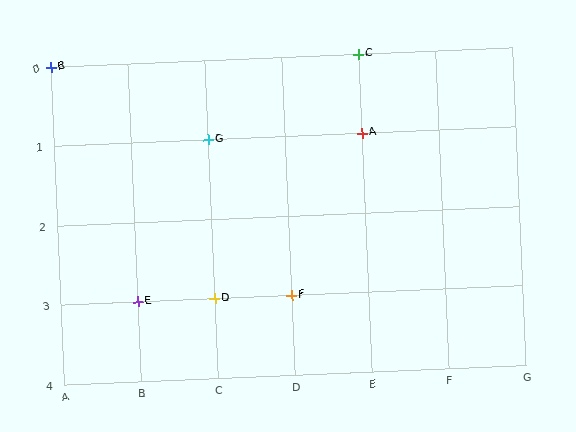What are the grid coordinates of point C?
Point C is at grid coordinates (E, 0).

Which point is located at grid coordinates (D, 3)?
Point F is at (D, 3).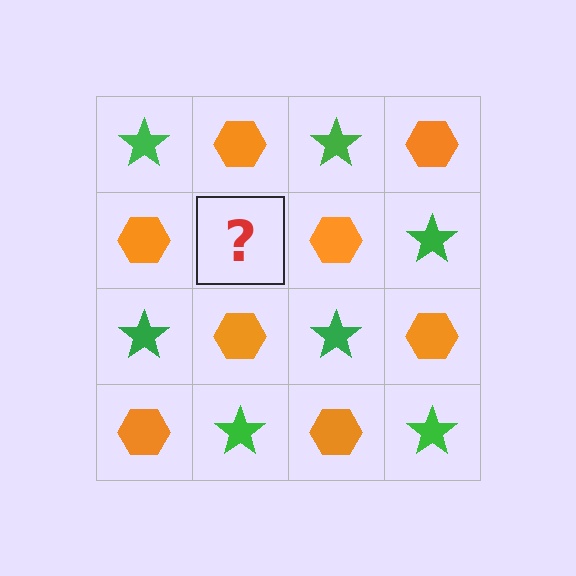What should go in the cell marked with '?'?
The missing cell should contain a green star.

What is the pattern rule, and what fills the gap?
The rule is that it alternates green star and orange hexagon in a checkerboard pattern. The gap should be filled with a green star.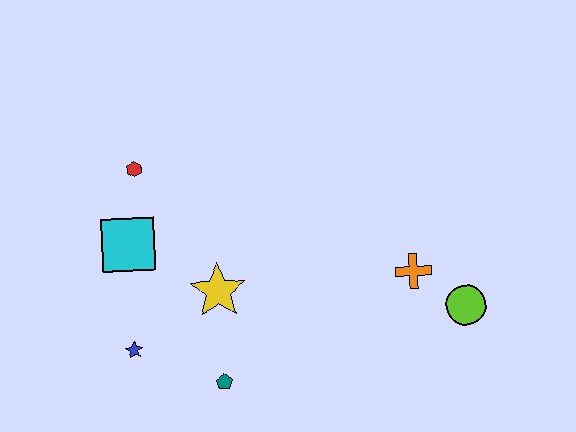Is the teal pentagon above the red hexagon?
No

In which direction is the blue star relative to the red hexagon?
The blue star is below the red hexagon.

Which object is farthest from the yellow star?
The lime circle is farthest from the yellow star.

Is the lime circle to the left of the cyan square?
No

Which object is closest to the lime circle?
The orange cross is closest to the lime circle.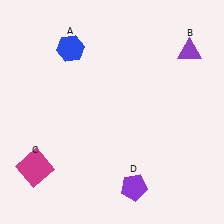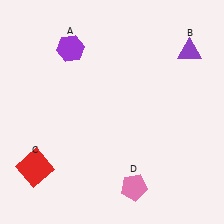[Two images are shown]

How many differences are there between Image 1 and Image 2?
There are 3 differences between the two images.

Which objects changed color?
A changed from blue to purple. C changed from magenta to red. D changed from purple to pink.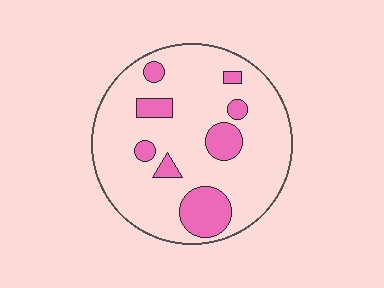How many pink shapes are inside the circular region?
8.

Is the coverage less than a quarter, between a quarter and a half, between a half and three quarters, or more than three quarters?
Less than a quarter.